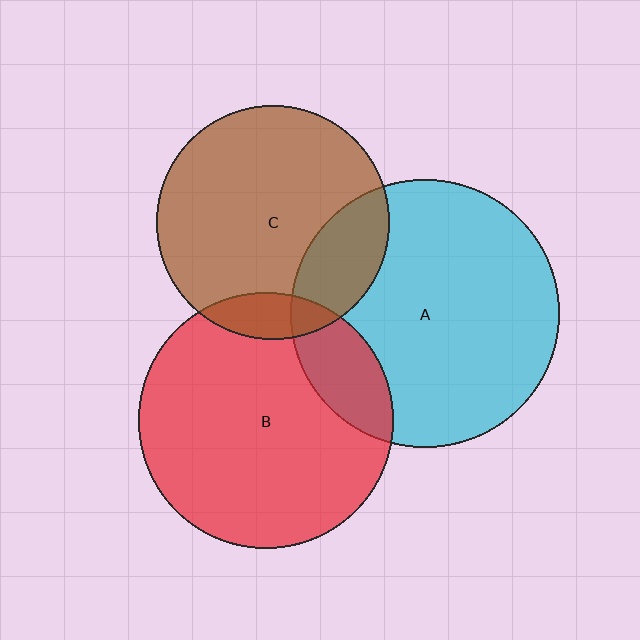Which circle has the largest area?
Circle A (cyan).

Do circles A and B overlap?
Yes.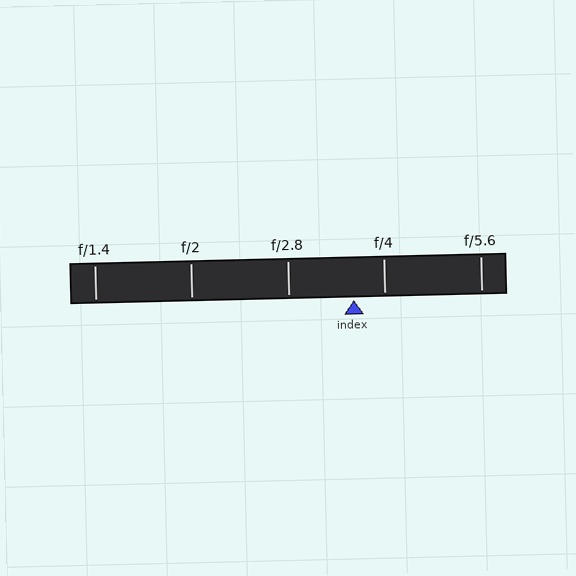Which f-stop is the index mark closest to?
The index mark is closest to f/4.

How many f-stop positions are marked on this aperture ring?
There are 5 f-stop positions marked.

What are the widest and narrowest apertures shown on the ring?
The widest aperture shown is f/1.4 and the narrowest is f/5.6.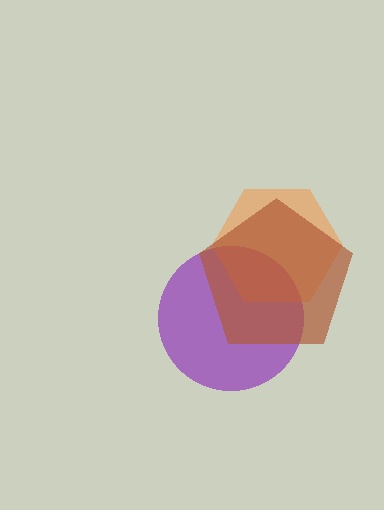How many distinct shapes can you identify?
There are 3 distinct shapes: a purple circle, an orange hexagon, a brown pentagon.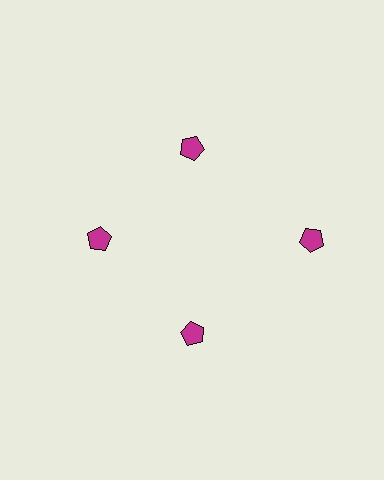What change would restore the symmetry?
The symmetry would be restored by moving it inward, back onto the ring so that all 4 pentagons sit at equal angles and equal distance from the center.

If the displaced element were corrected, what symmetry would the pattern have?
It would have 4-fold rotational symmetry — the pattern would map onto itself every 90 degrees.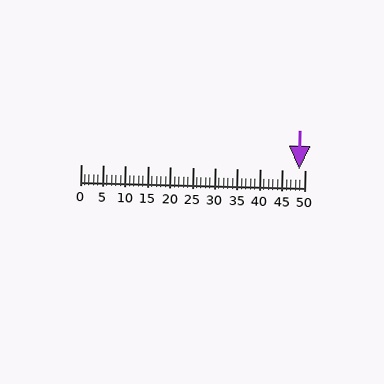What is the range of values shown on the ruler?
The ruler shows values from 0 to 50.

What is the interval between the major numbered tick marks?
The major tick marks are spaced 5 units apart.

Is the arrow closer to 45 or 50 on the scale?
The arrow is closer to 50.